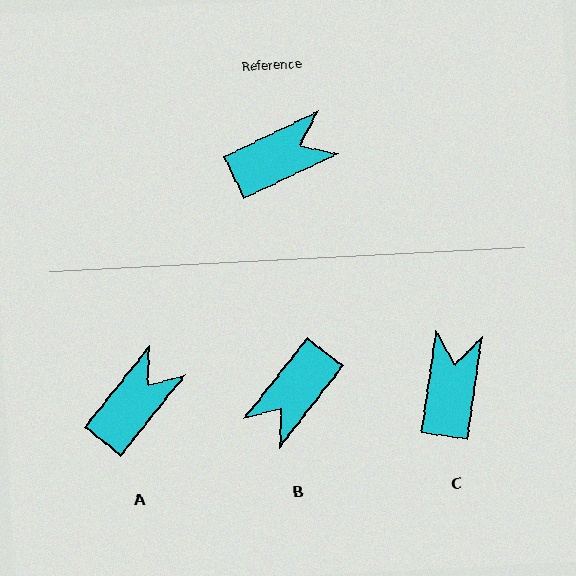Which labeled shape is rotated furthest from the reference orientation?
B, about 154 degrees away.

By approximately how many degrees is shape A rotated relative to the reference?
Approximately 26 degrees counter-clockwise.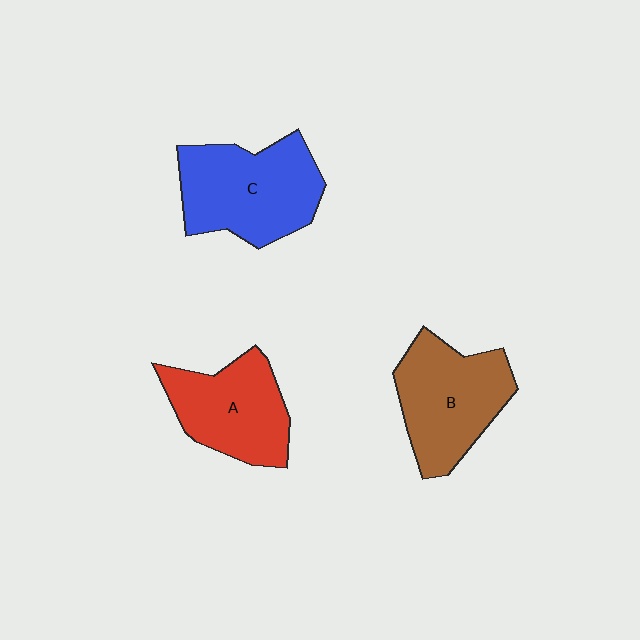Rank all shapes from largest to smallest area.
From largest to smallest: C (blue), B (brown), A (red).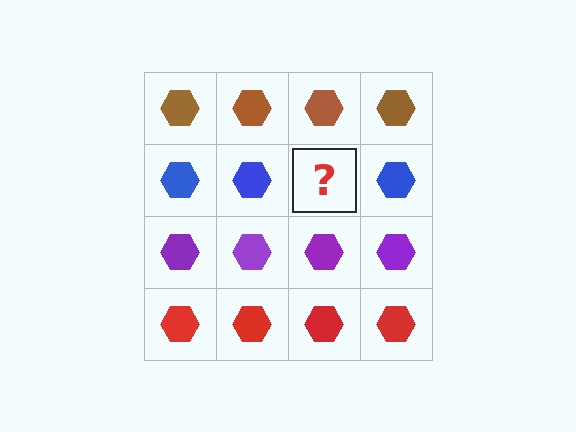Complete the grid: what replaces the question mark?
The question mark should be replaced with a blue hexagon.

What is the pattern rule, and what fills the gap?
The rule is that each row has a consistent color. The gap should be filled with a blue hexagon.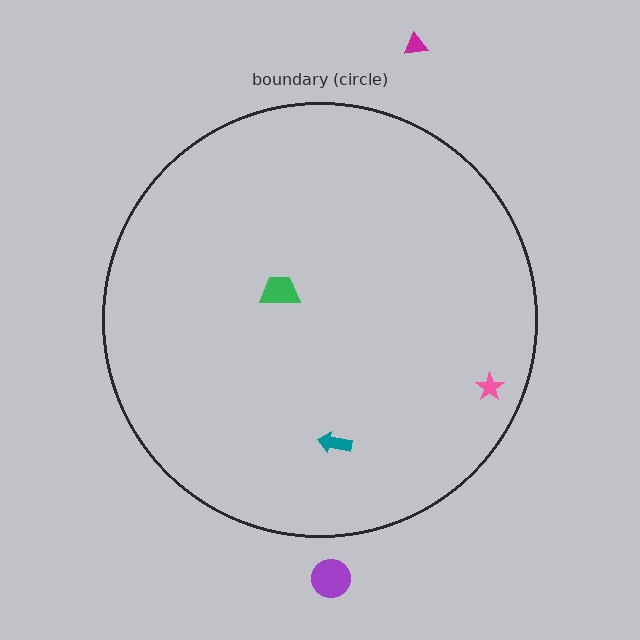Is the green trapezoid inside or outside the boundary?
Inside.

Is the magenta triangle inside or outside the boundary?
Outside.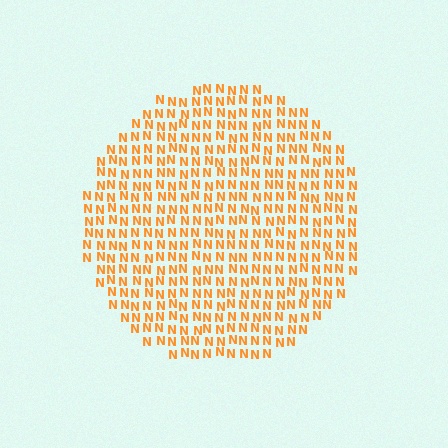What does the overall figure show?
The overall figure shows a circle.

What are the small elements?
The small elements are letter N's.